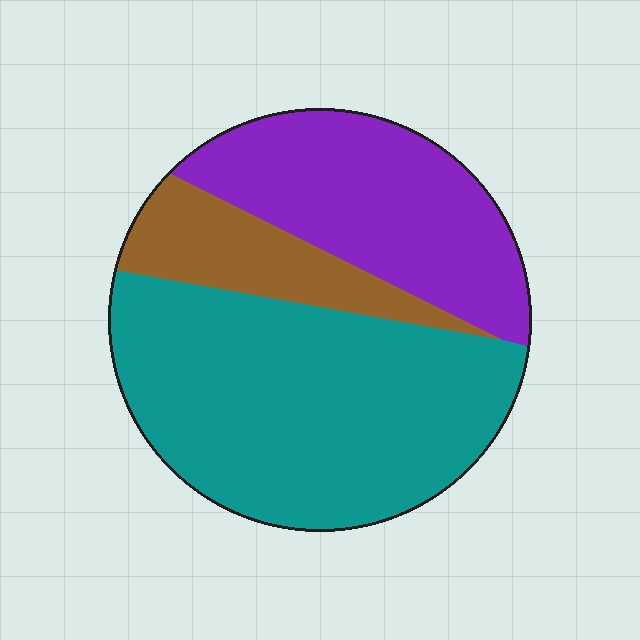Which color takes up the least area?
Brown, at roughly 15%.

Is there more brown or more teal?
Teal.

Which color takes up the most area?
Teal, at roughly 55%.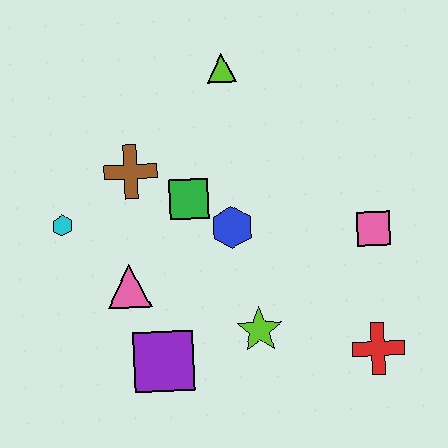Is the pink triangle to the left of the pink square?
Yes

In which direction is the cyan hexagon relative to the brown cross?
The cyan hexagon is to the left of the brown cross.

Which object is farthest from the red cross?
The cyan hexagon is farthest from the red cross.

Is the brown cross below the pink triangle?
No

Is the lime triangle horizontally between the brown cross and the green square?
No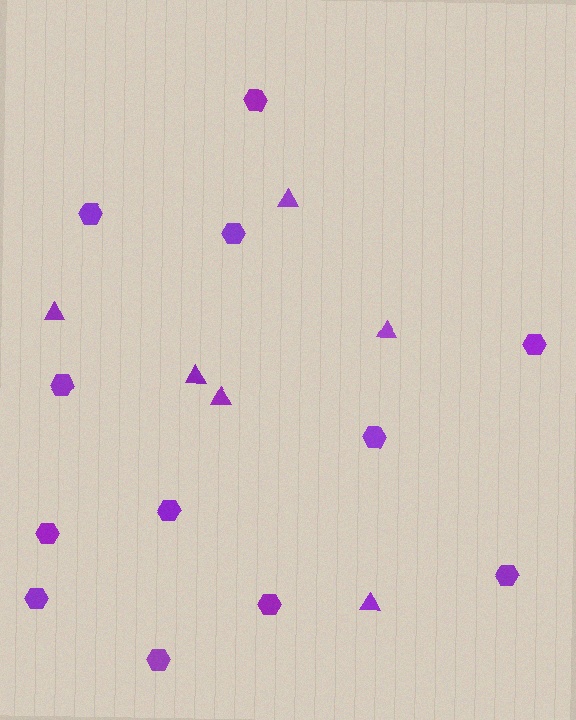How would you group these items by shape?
There are 2 groups: one group of triangles (6) and one group of hexagons (12).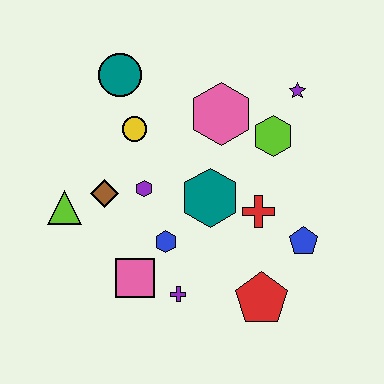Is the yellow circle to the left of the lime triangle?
No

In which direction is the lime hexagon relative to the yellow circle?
The lime hexagon is to the right of the yellow circle.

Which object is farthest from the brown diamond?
The purple star is farthest from the brown diamond.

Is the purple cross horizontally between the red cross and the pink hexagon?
No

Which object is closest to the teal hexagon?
The red cross is closest to the teal hexagon.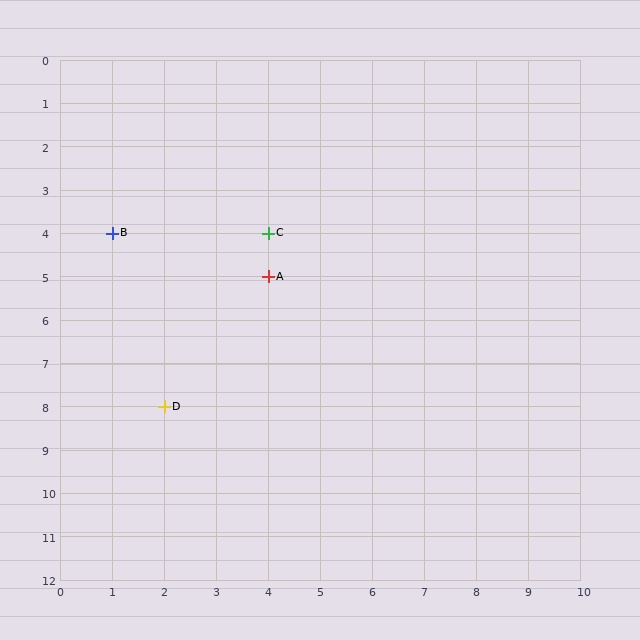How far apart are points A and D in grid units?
Points A and D are 2 columns and 3 rows apart (about 3.6 grid units diagonally).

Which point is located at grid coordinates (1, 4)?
Point B is at (1, 4).